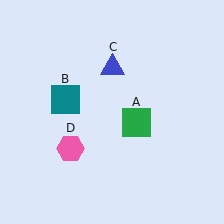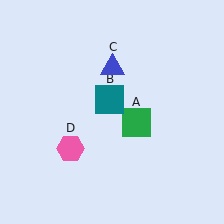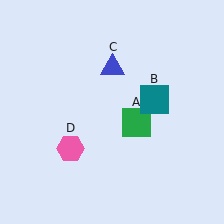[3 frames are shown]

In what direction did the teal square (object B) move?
The teal square (object B) moved right.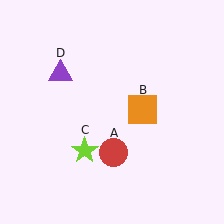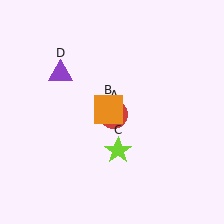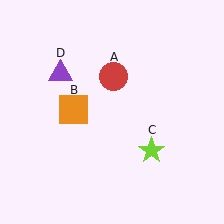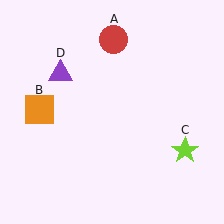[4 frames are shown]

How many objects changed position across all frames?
3 objects changed position: red circle (object A), orange square (object B), lime star (object C).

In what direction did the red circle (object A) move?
The red circle (object A) moved up.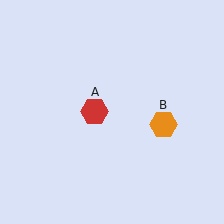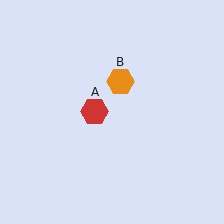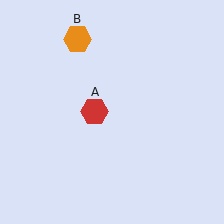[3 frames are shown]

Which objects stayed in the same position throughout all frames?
Red hexagon (object A) remained stationary.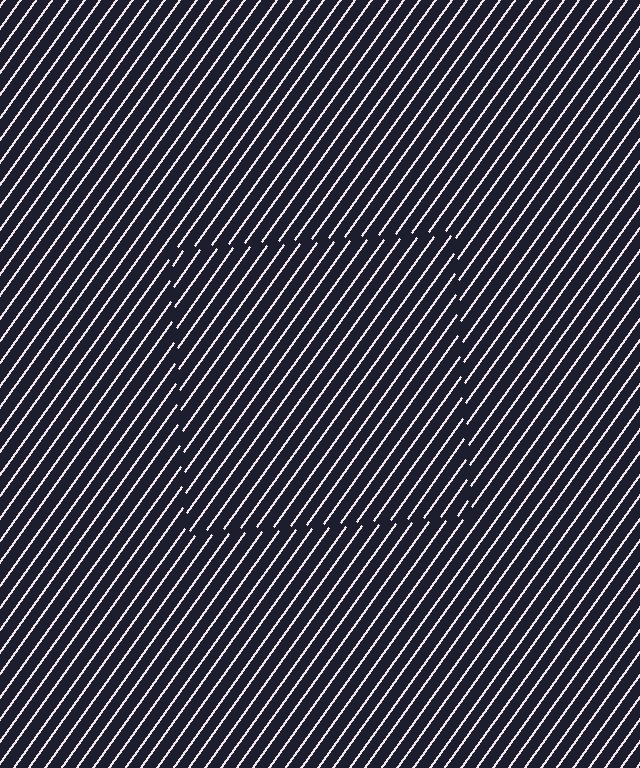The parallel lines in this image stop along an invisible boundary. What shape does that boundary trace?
An illusory square. The interior of the shape contains the same grating, shifted by half a period — the contour is defined by the phase discontinuity where line-ends from the inner and outer gratings abut.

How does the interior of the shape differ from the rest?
The interior of the shape contains the same grating, shifted by half a period — the contour is defined by the phase discontinuity where line-ends from the inner and outer gratings abut.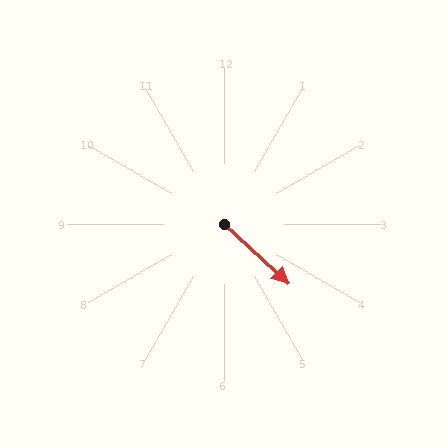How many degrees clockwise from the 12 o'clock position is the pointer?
Approximately 133 degrees.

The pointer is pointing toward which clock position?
Roughly 4 o'clock.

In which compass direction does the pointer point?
Southeast.